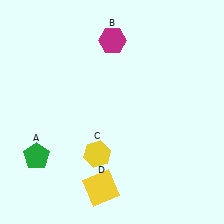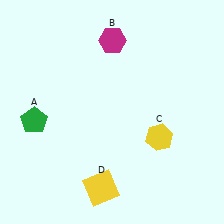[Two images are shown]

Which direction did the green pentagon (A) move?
The green pentagon (A) moved up.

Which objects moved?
The objects that moved are: the green pentagon (A), the yellow hexagon (C).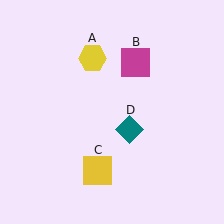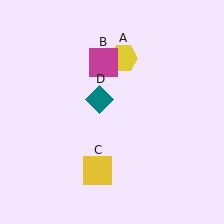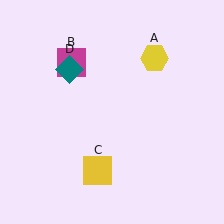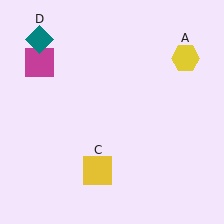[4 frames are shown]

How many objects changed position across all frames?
3 objects changed position: yellow hexagon (object A), magenta square (object B), teal diamond (object D).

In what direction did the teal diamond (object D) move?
The teal diamond (object D) moved up and to the left.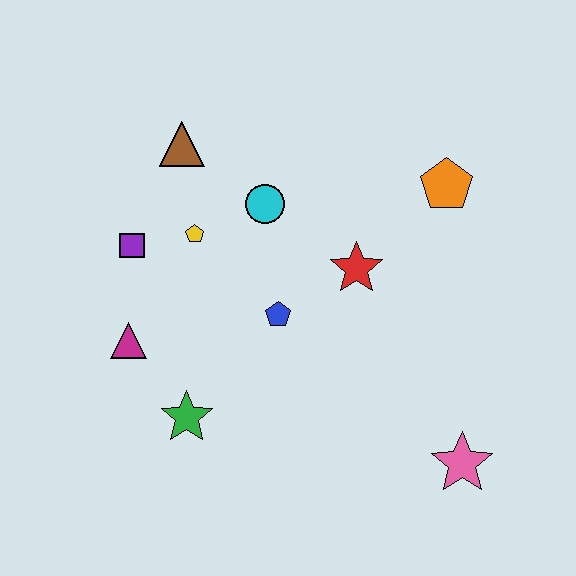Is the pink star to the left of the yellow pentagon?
No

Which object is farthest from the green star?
The orange pentagon is farthest from the green star.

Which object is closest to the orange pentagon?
The red star is closest to the orange pentagon.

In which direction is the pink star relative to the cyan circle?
The pink star is below the cyan circle.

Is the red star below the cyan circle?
Yes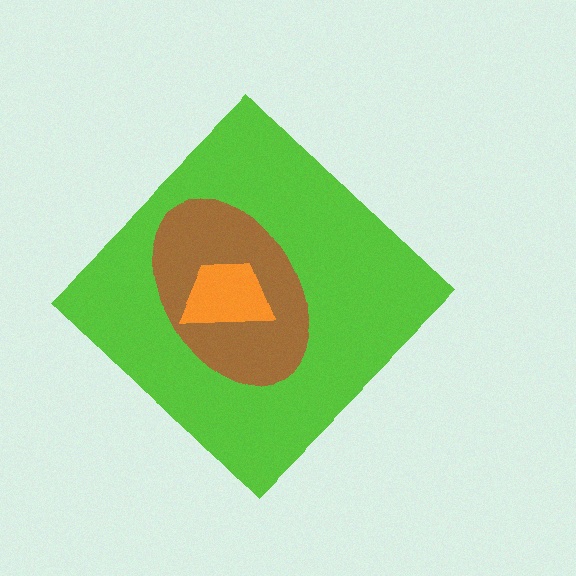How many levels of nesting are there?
3.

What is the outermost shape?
The lime diamond.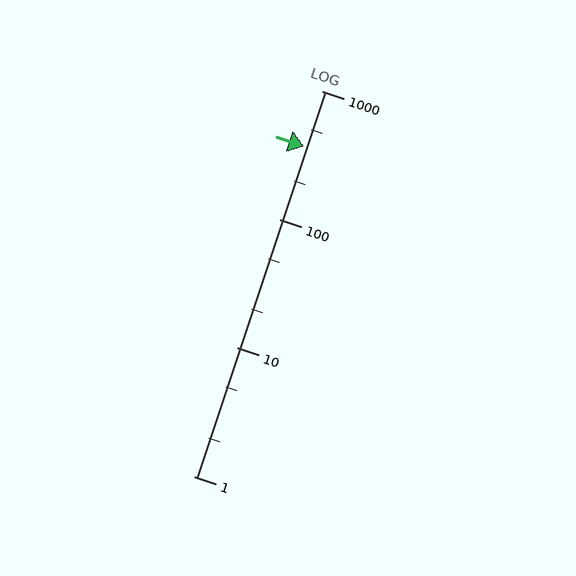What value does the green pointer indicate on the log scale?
The pointer indicates approximately 370.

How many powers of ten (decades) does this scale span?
The scale spans 3 decades, from 1 to 1000.